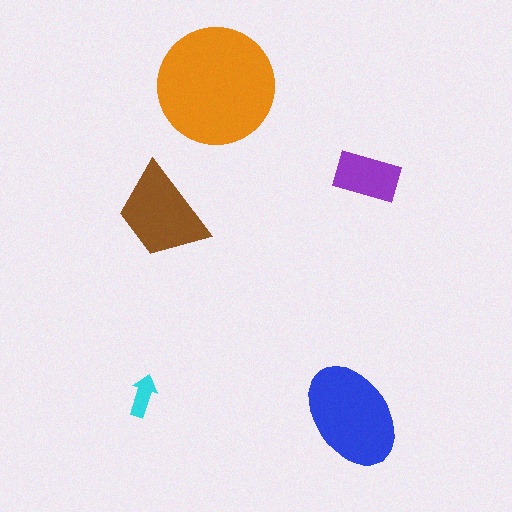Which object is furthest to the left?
The cyan arrow is leftmost.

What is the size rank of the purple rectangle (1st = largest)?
4th.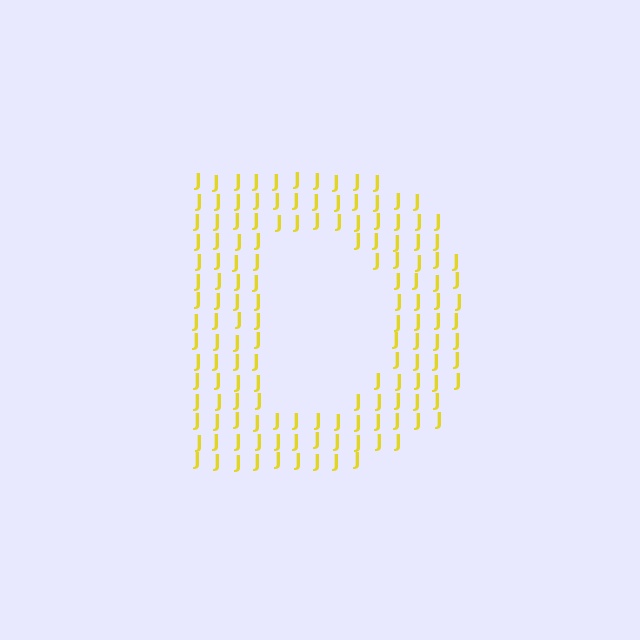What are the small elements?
The small elements are letter J's.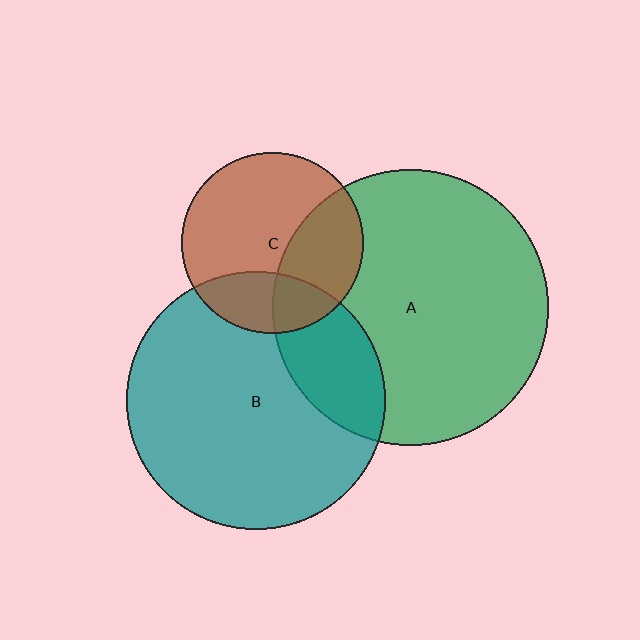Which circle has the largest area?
Circle A (green).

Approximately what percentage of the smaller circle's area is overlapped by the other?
Approximately 20%.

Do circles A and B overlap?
Yes.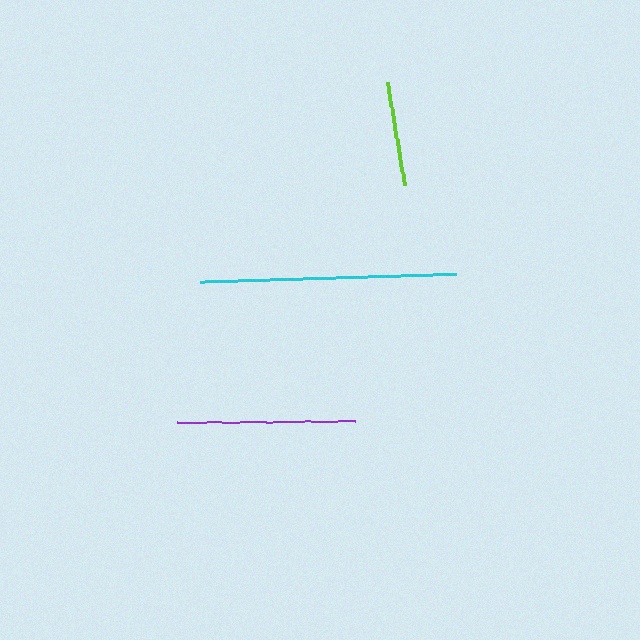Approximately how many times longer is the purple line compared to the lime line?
The purple line is approximately 1.7 times the length of the lime line.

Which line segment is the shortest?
The lime line is the shortest at approximately 105 pixels.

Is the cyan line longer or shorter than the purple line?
The cyan line is longer than the purple line.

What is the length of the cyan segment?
The cyan segment is approximately 256 pixels long.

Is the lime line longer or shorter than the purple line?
The purple line is longer than the lime line.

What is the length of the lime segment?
The lime segment is approximately 105 pixels long.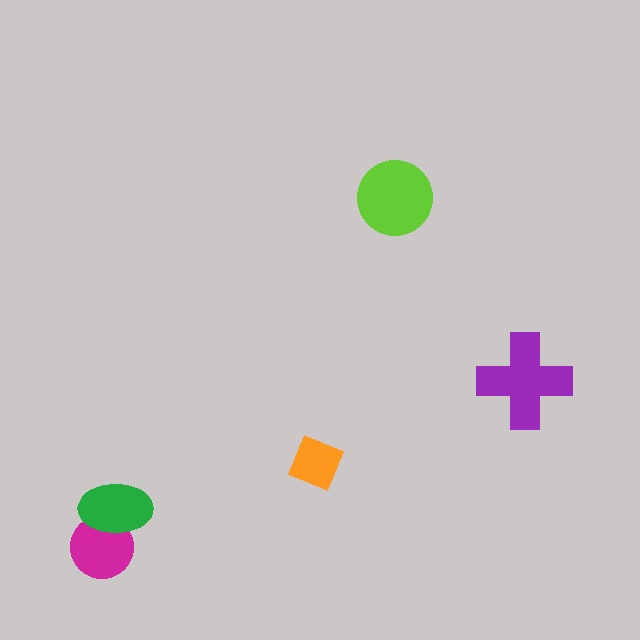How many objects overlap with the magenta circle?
1 object overlaps with the magenta circle.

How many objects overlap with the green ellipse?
1 object overlaps with the green ellipse.